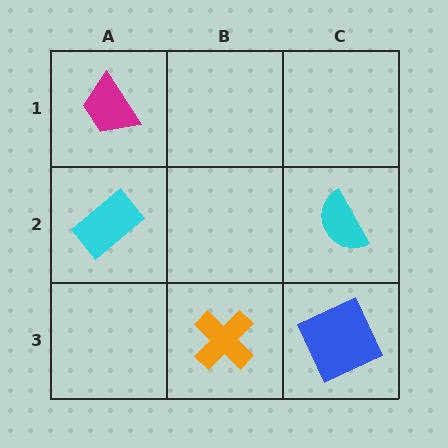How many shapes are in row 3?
2 shapes.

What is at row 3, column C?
A blue square.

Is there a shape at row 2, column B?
No, that cell is empty.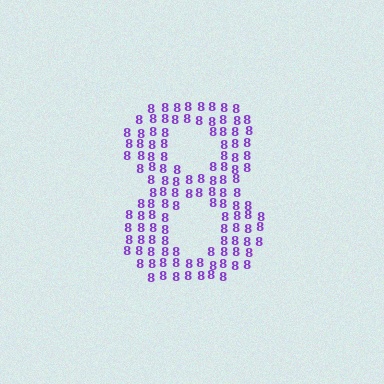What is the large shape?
The large shape is the digit 8.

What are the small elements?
The small elements are digit 8's.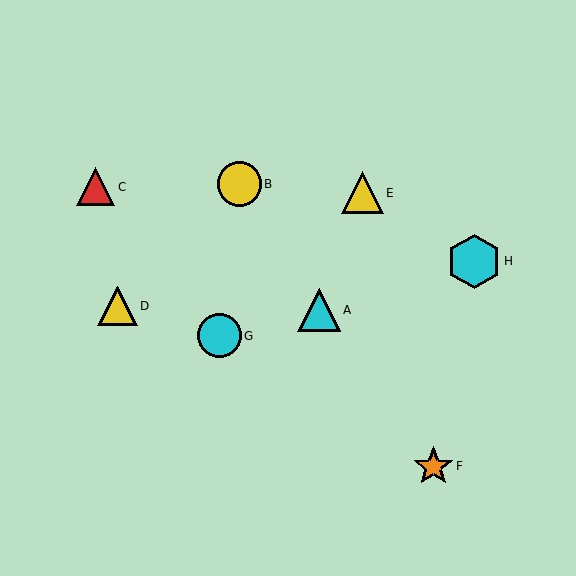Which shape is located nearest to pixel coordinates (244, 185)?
The yellow circle (labeled B) at (239, 184) is nearest to that location.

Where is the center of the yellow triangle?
The center of the yellow triangle is at (118, 306).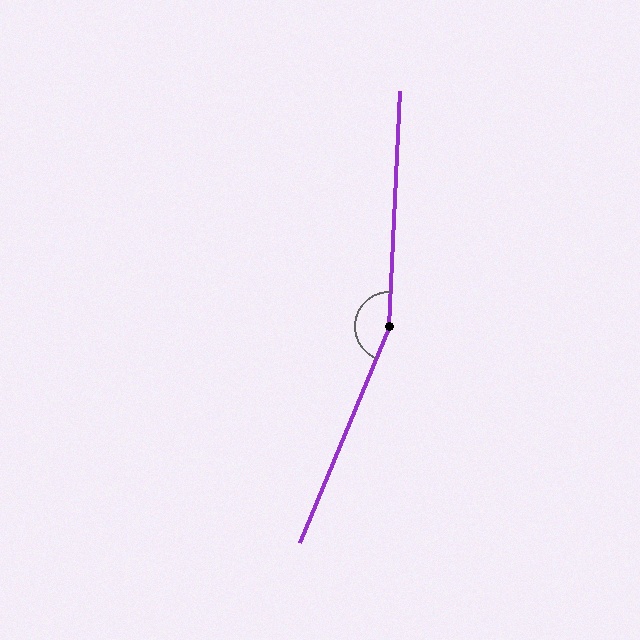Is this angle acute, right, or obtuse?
It is obtuse.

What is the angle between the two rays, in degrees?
Approximately 160 degrees.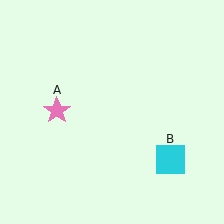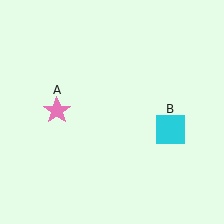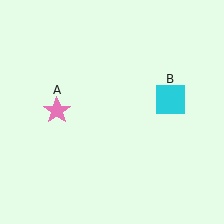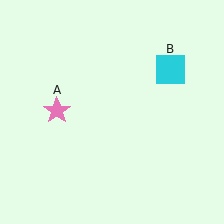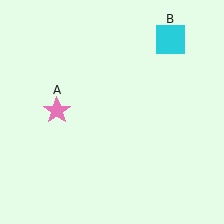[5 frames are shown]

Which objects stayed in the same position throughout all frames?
Pink star (object A) remained stationary.